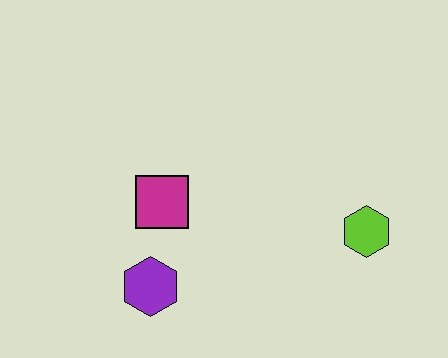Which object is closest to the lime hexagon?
The magenta square is closest to the lime hexagon.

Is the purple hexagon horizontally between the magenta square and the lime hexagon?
No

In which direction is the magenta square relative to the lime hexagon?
The magenta square is to the left of the lime hexagon.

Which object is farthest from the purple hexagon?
The lime hexagon is farthest from the purple hexagon.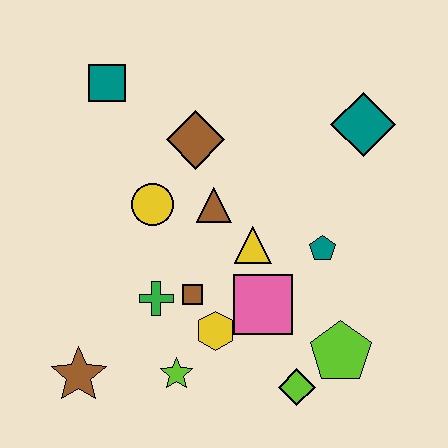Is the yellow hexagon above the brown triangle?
No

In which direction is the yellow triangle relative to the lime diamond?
The yellow triangle is above the lime diamond.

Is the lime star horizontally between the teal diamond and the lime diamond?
No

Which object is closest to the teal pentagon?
The yellow triangle is closest to the teal pentagon.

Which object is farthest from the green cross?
The teal diamond is farthest from the green cross.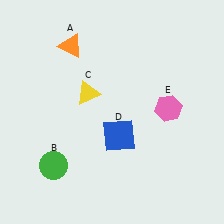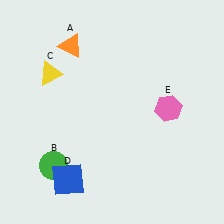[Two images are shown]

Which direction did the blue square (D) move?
The blue square (D) moved left.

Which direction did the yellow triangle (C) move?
The yellow triangle (C) moved left.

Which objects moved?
The objects that moved are: the yellow triangle (C), the blue square (D).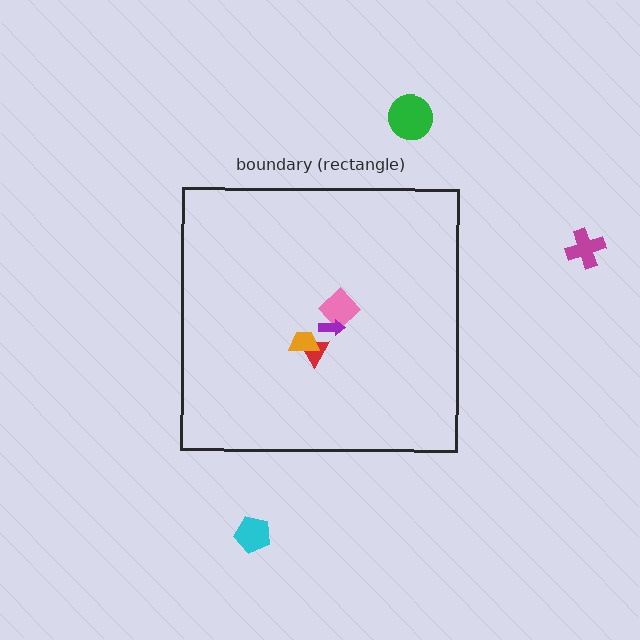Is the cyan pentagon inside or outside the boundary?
Outside.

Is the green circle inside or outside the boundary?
Outside.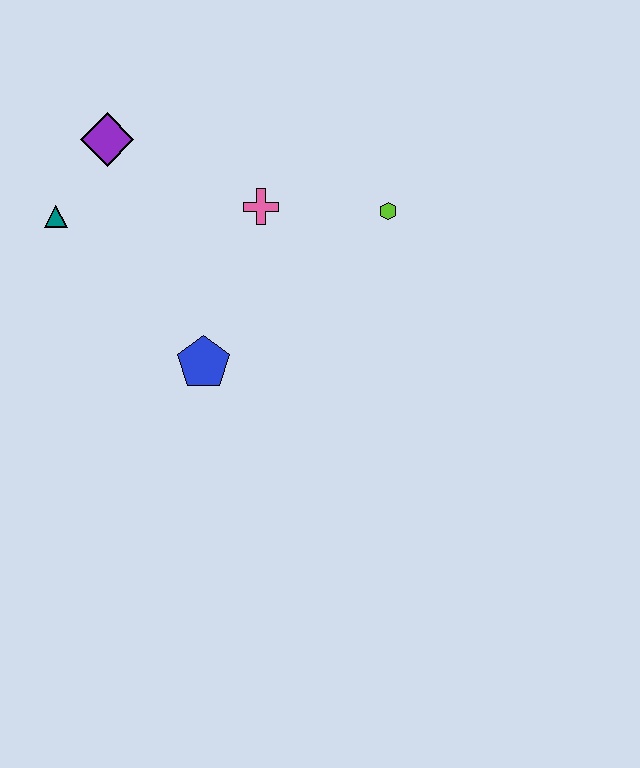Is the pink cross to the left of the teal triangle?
No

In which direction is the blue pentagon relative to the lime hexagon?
The blue pentagon is to the left of the lime hexagon.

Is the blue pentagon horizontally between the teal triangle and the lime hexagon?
Yes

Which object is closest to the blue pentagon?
The pink cross is closest to the blue pentagon.